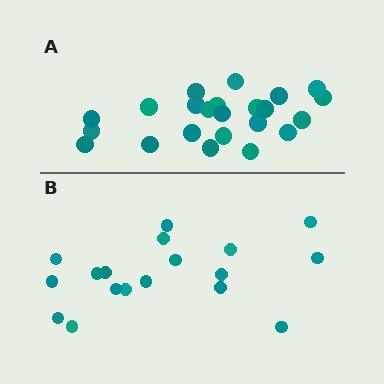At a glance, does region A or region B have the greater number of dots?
Region A (the top region) has more dots.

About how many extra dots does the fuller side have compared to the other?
Region A has about 5 more dots than region B.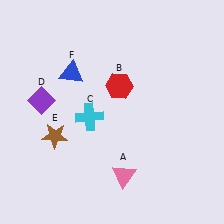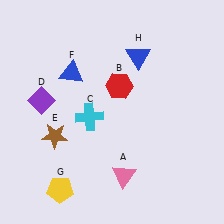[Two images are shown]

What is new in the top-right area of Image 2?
A blue triangle (H) was added in the top-right area of Image 2.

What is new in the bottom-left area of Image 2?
A yellow pentagon (G) was added in the bottom-left area of Image 2.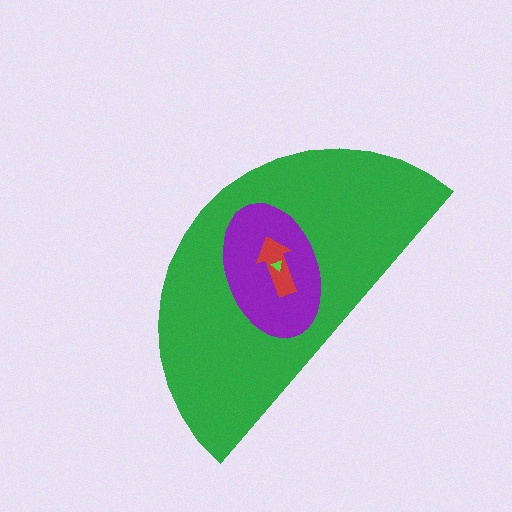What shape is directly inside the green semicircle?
The purple ellipse.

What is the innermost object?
The lime triangle.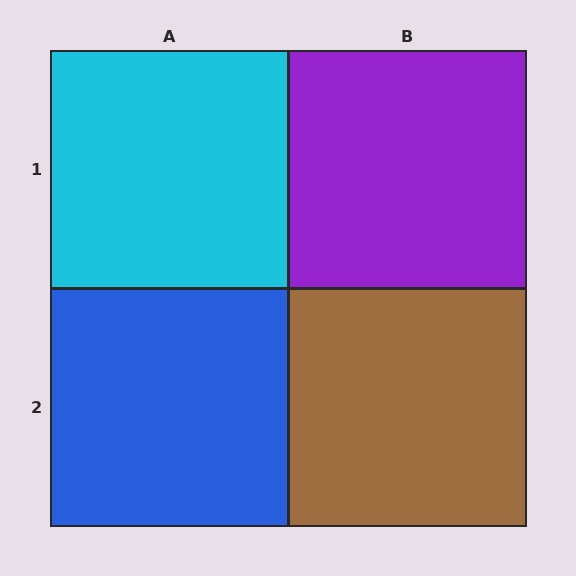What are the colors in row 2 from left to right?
Blue, brown.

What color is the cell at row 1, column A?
Cyan.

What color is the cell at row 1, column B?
Purple.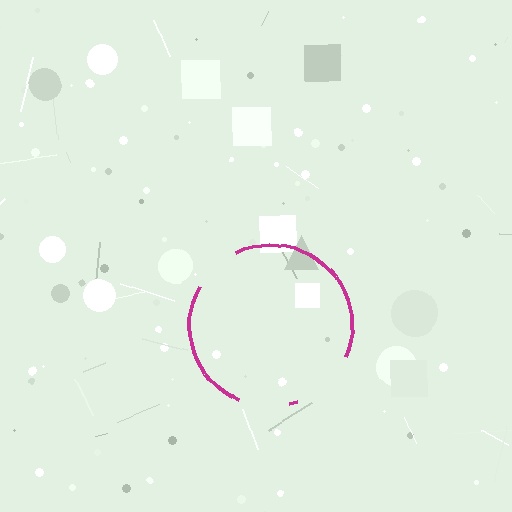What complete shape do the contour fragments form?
The contour fragments form a circle.